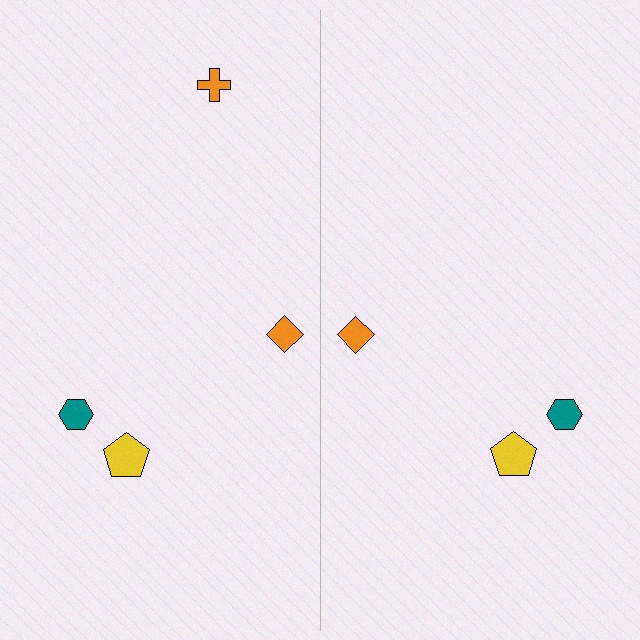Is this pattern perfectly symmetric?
No, the pattern is not perfectly symmetric. A orange cross is missing from the right side.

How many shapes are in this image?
There are 7 shapes in this image.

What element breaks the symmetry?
A orange cross is missing from the right side.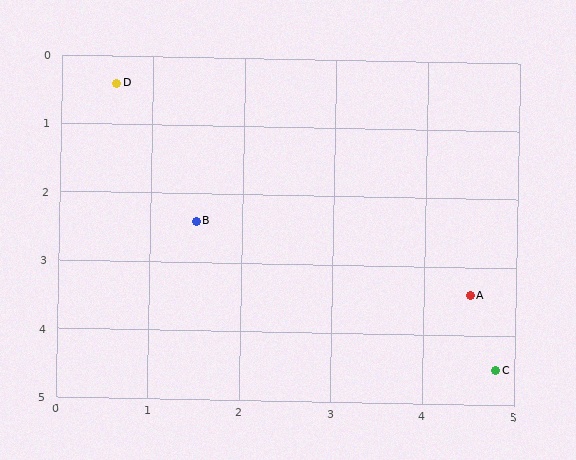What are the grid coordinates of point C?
Point C is at approximately (4.8, 4.5).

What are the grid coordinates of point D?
Point D is at approximately (0.6, 0.4).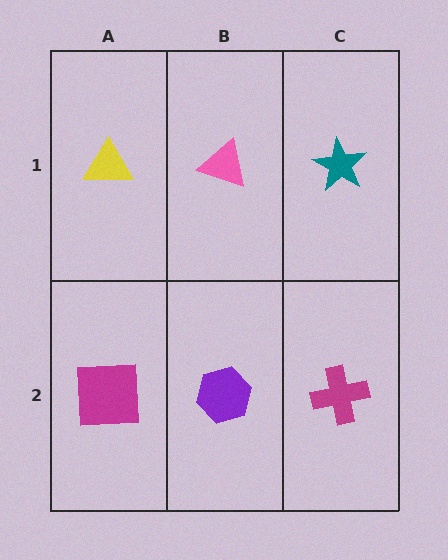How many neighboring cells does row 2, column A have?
2.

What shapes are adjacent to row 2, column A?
A yellow triangle (row 1, column A), a purple hexagon (row 2, column B).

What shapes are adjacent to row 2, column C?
A teal star (row 1, column C), a purple hexagon (row 2, column B).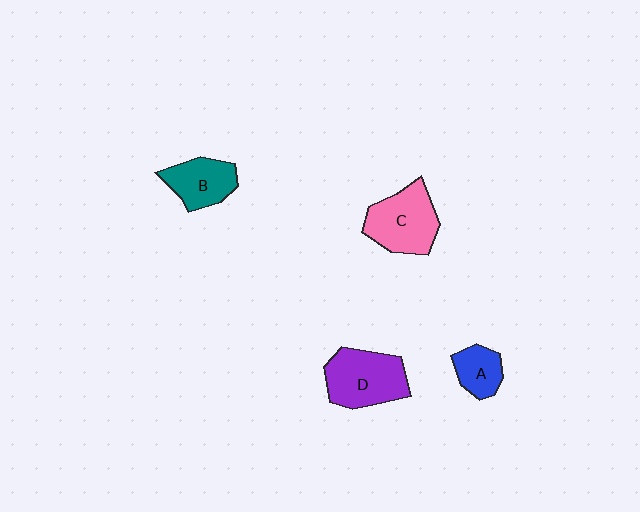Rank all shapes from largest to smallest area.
From largest to smallest: D (purple), C (pink), B (teal), A (blue).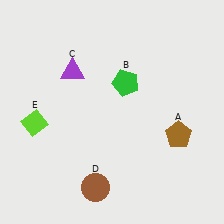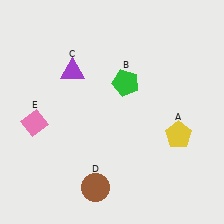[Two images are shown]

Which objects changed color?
A changed from brown to yellow. E changed from lime to pink.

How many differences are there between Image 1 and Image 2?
There are 2 differences between the two images.